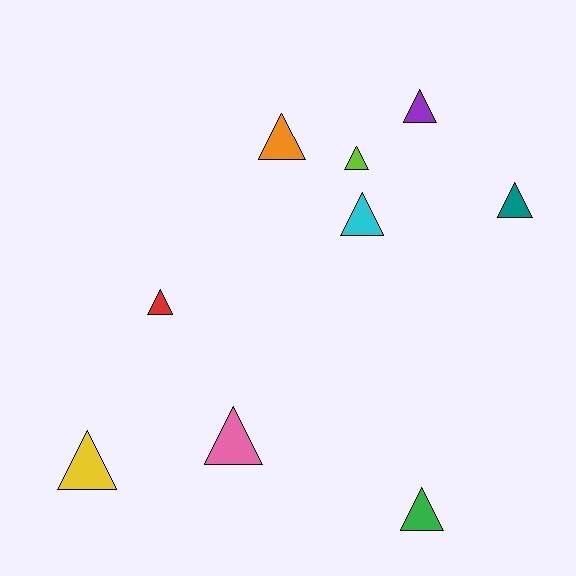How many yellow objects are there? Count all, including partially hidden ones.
There is 1 yellow object.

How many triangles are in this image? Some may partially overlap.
There are 9 triangles.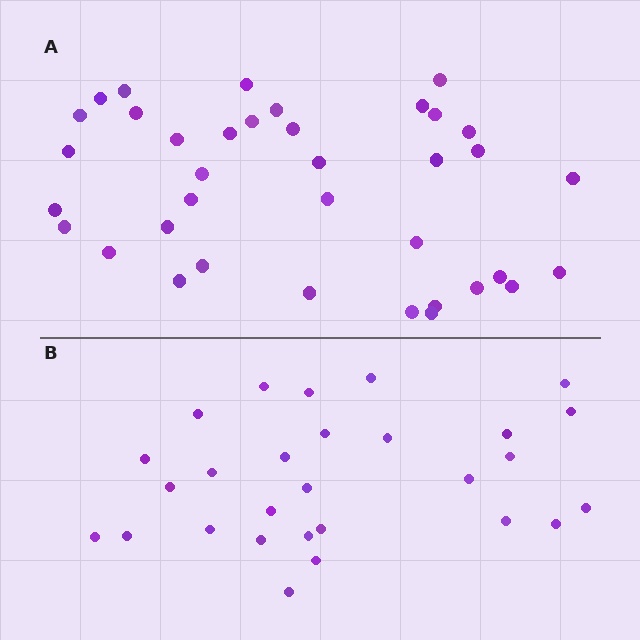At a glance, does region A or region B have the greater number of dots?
Region A (the top region) has more dots.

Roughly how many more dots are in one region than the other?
Region A has roughly 8 or so more dots than region B.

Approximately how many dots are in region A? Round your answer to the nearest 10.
About 40 dots. (The exact count is 37, which rounds to 40.)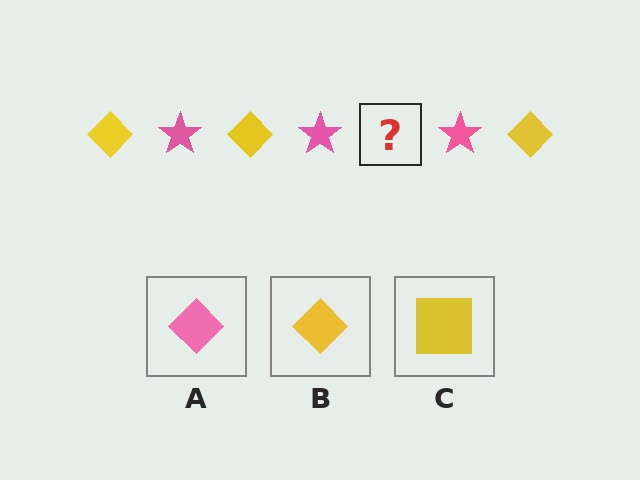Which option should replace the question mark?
Option B.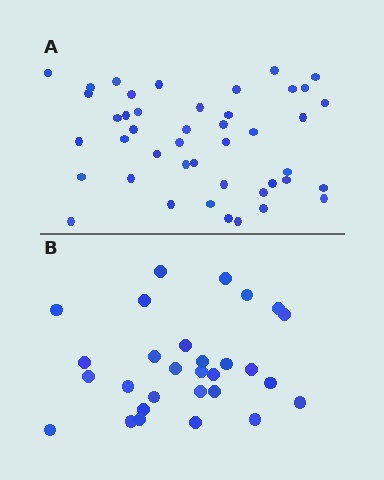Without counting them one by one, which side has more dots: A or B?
Region A (the top region) has more dots.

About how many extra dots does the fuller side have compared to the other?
Region A has approximately 15 more dots than region B.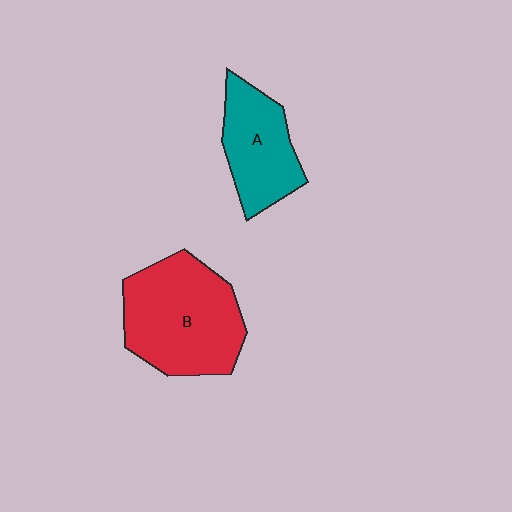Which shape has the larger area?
Shape B (red).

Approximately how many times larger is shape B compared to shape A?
Approximately 1.5 times.